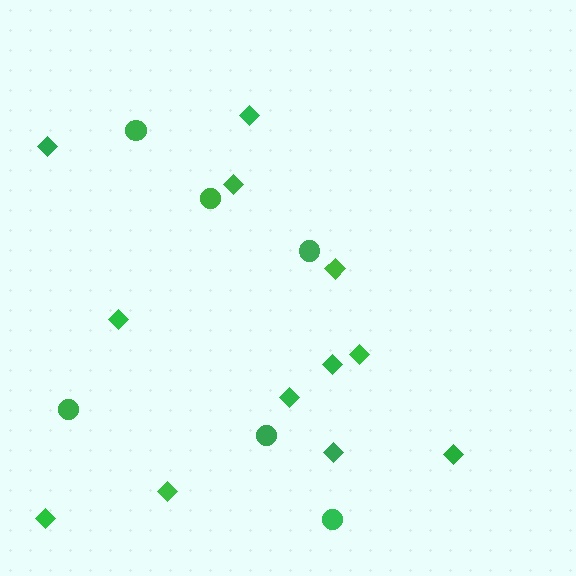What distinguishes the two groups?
There are 2 groups: one group of diamonds (12) and one group of circles (6).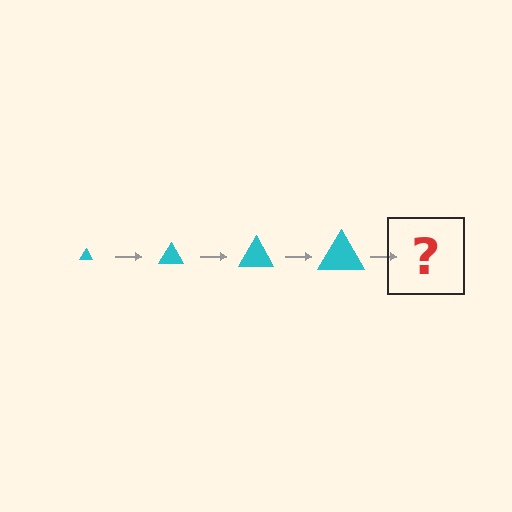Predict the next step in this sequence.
The next step is a cyan triangle, larger than the previous one.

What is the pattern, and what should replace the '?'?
The pattern is that the triangle gets progressively larger each step. The '?' should be a cyan triangle, larger than the previous one.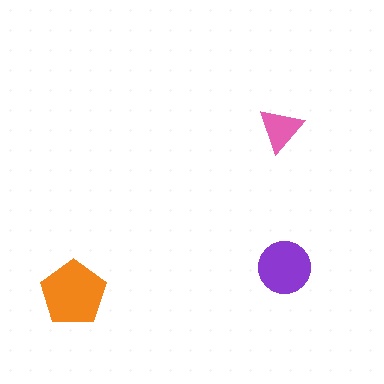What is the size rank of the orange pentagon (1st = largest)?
1st.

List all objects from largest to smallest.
The orange pentagon, the purple circle, the pink triangle.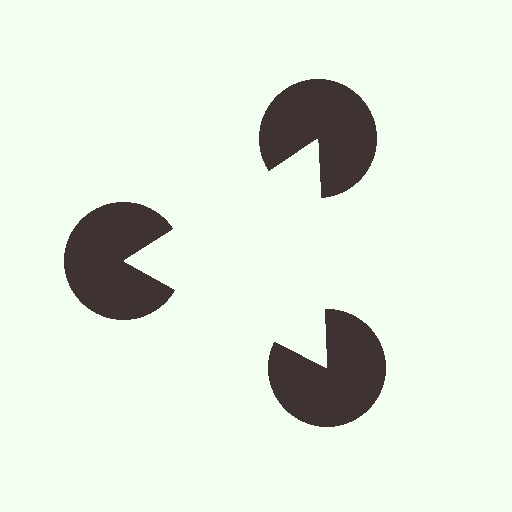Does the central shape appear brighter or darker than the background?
It typically appears slightly brighter than the background, even though no actual brightness change is drawn.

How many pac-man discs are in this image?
There are 3 — one at each vertex of the illusory triangle.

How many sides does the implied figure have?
3 sides.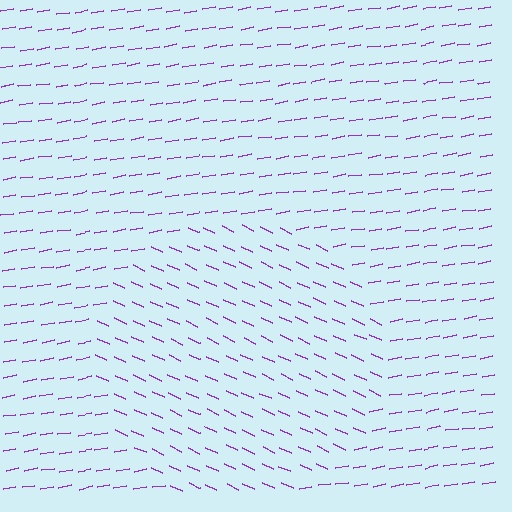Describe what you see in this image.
The image is filled with small purple line segments. A circle region in the image has lines oriented differently from the surrounding lines, creating a visible texture boundary.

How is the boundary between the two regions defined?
The boundary is defined purely by a change in line orientation (approximately 34 degrees difference). All lines are the same color and thickness.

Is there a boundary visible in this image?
Yes, there is a texture boundary formed by a change in line orientation.